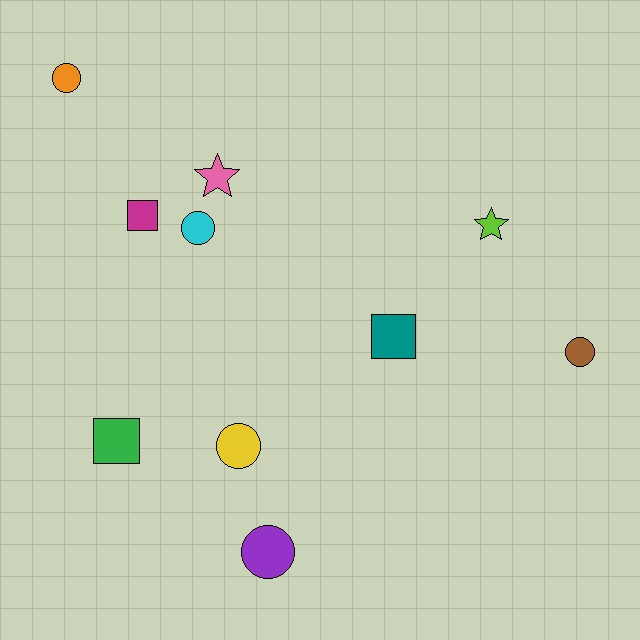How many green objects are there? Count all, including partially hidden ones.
There is 1 green object.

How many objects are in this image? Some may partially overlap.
There are 10 objects.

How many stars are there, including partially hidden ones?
There are 2 stars.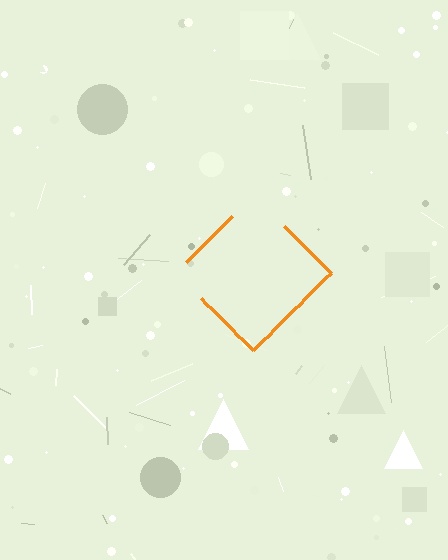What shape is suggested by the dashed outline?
The dashed outline suggests a diamond.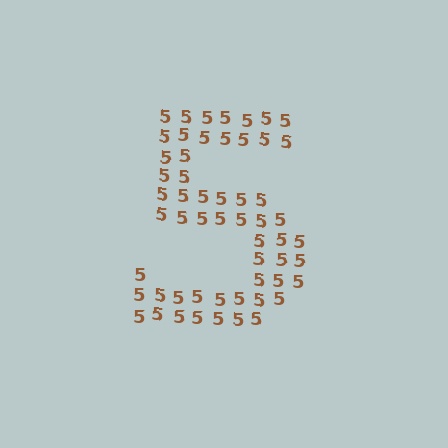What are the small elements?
The small elements are digit 5's.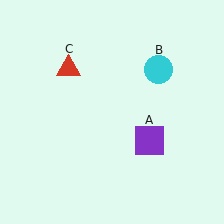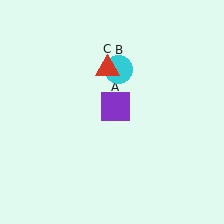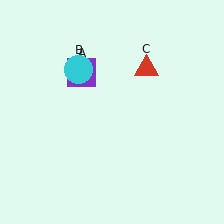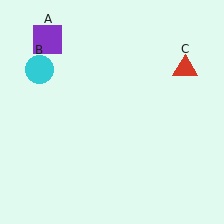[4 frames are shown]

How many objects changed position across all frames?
3 objects changed position: purple square (object A), cyan circle (object B), red triangle (object C).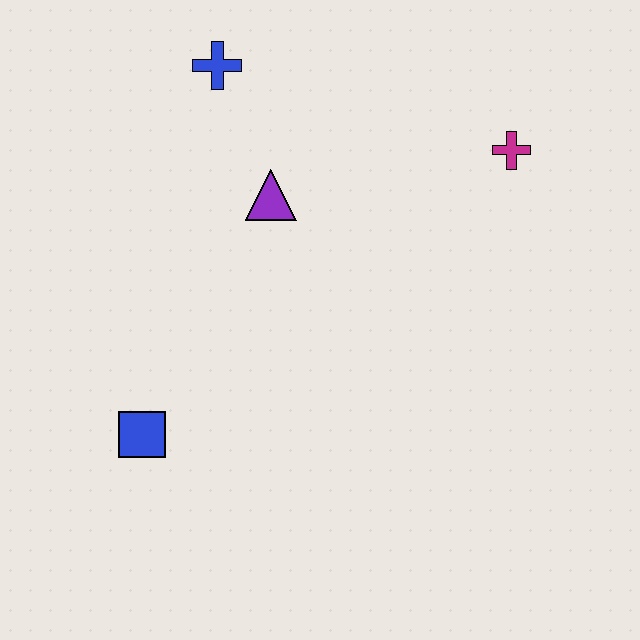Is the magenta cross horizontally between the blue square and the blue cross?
No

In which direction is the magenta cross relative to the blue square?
The magenta cross is to the right of the blue square.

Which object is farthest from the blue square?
The magenta cross is farthest from the blue square.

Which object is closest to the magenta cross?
The purple triangle is closest to the magenta cross.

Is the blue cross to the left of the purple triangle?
Yes